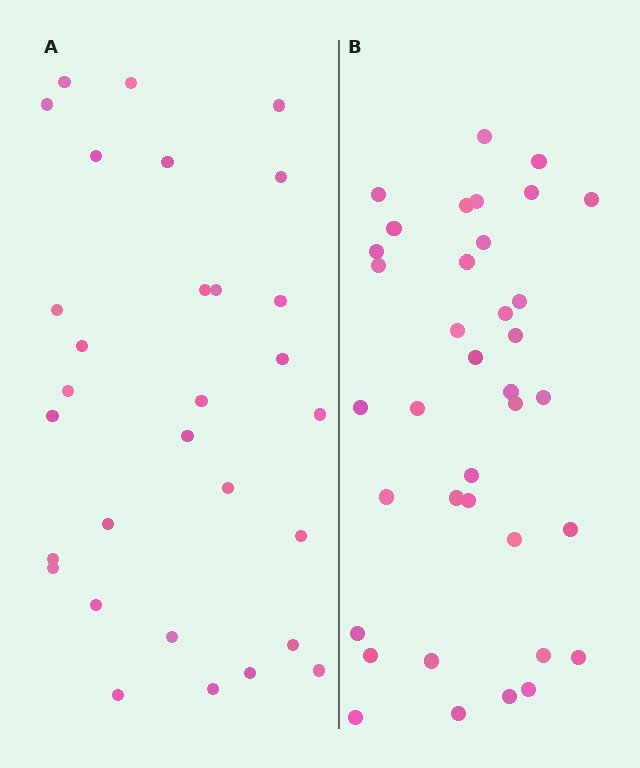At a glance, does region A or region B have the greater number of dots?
Region B (the right region) has more dots.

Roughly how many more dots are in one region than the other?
Region B has roughly 8 or so more dots than region A.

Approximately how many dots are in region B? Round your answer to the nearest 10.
About 40 dots. (The exact count is 37, which rounds to 40.)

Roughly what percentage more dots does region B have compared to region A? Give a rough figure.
About 25% more.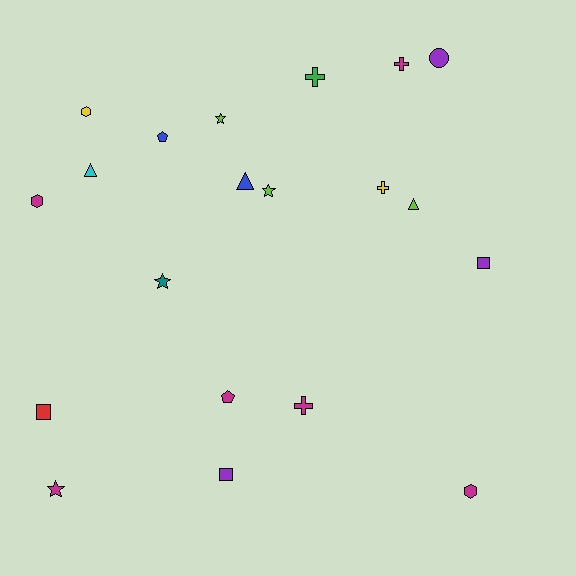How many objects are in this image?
There are 20 objects.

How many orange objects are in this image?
There are no orange objects.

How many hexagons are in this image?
There are 3 hexagons.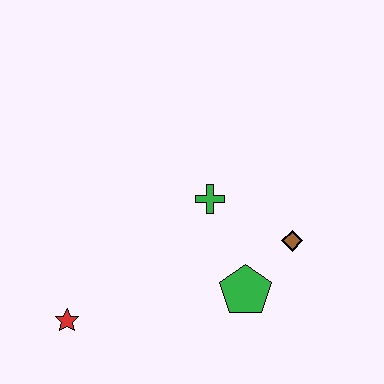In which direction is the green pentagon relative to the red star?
The green pentagon is to the right of the red star.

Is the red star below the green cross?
Yes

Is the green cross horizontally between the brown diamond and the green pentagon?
No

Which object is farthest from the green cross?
The red star is farthest from the green cross.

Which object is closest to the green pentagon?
The brown diamond is closest to the green pentagon.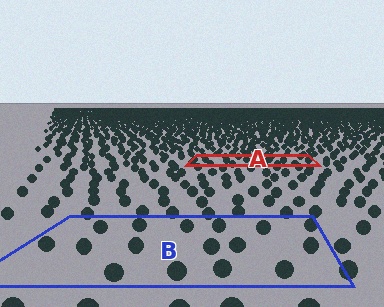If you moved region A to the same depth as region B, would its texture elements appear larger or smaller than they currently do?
They would appear larger. At a closer depth, the same texture elements are projected at a bigger on-screen size.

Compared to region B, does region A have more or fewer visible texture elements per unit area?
Region A has more texture elements per unit area — they are packed more densely because it is farther away.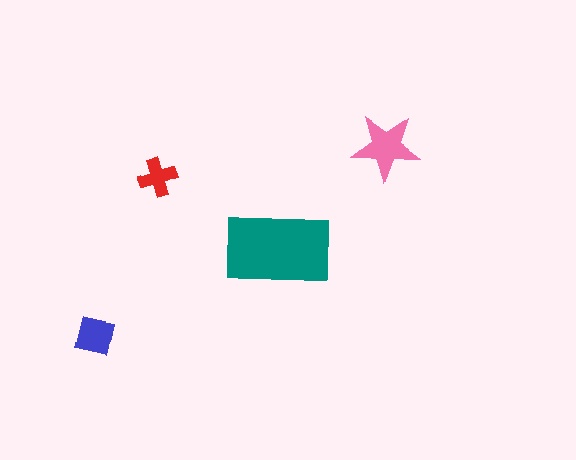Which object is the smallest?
The red cross.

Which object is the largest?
The teal rectangle.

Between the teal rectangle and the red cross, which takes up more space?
The teal rectangle.